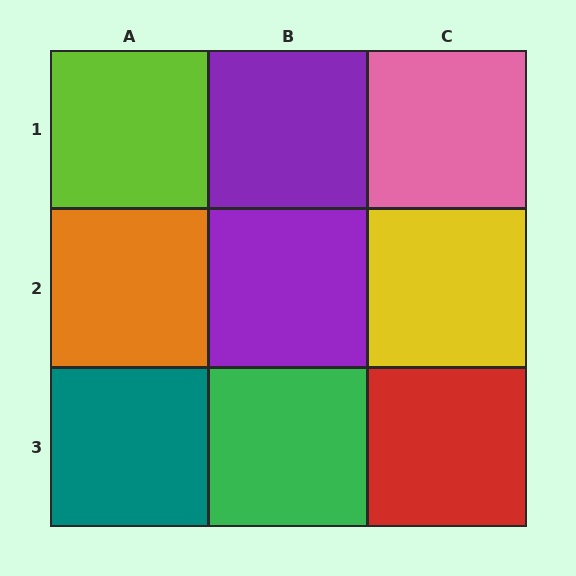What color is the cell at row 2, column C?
Yellow.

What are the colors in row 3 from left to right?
Teal, green, red.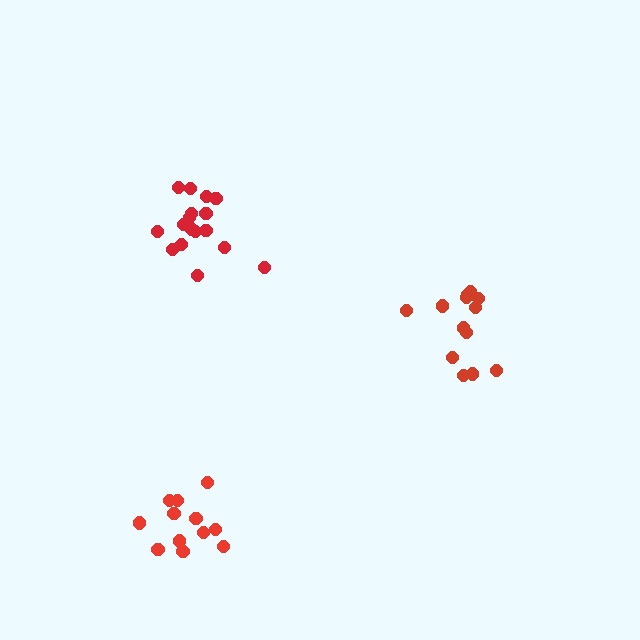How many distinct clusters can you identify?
There are 3 distinct clusters.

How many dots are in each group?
Group 1: 17 dots, Group 2: 13 dots, Group 3: 12 dots (42 total).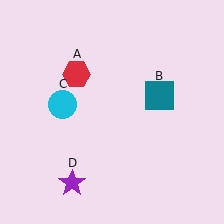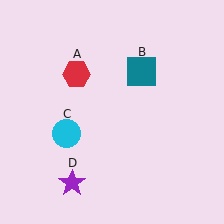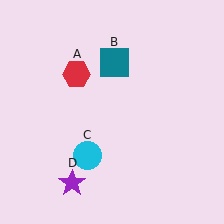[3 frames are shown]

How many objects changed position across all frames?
2 objects changed position: teal square (object B), cyan circle (object C).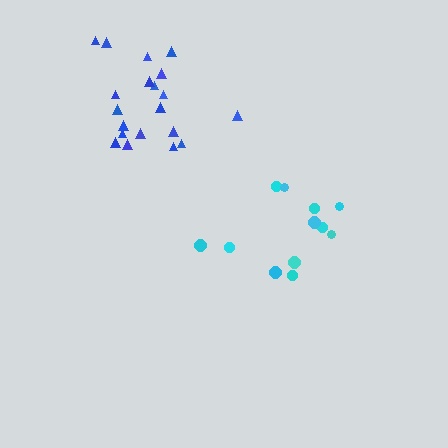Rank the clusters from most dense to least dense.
blue, cyan.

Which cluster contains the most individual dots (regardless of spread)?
Blue (20).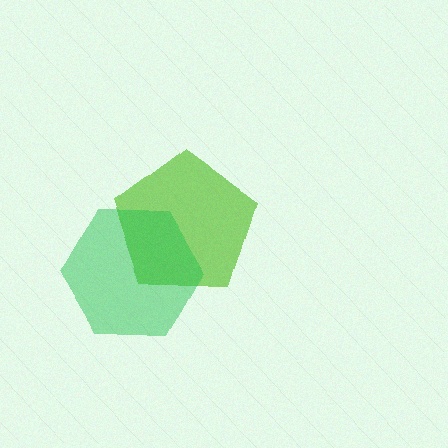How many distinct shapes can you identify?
There are 2 distinct shapes: a lime pentagon, a green hexagon.